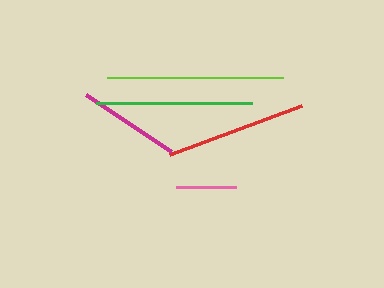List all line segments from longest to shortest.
From longest to shortest: lime, green, red, magenta, pink.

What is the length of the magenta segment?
The magenta segment is approximately 101 pixels long.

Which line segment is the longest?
The lime line is the longest at approximately 176 pixels.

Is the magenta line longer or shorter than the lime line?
The lime line is longer than the magenta line.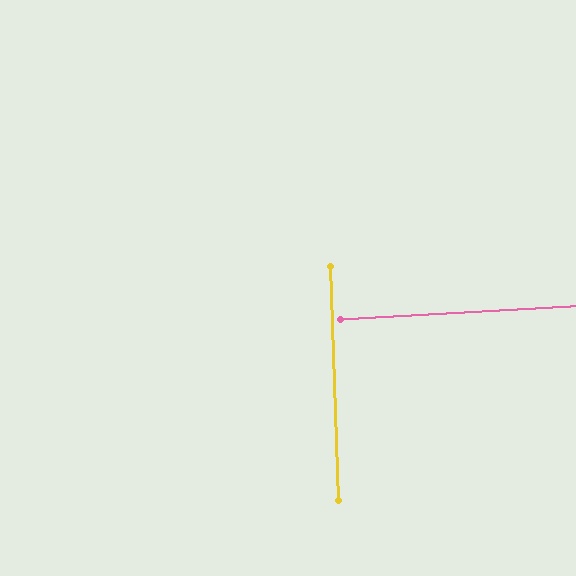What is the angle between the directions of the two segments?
Approximately 89 degrees.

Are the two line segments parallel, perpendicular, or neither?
Perpendicular — they meet at approximately 89°.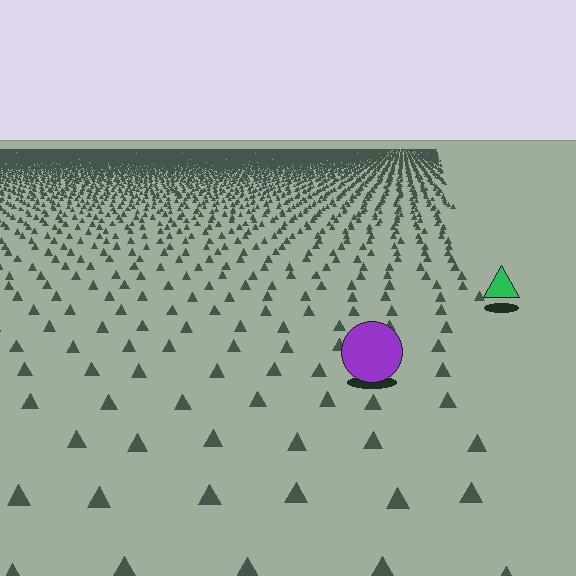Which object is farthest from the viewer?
The green triangle is farthest from the viewer. It appears smaller and the ground texture around it is denser.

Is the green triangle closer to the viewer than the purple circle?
No. The purple circle is closer — you can tell from the texture gradient: the ground texture is coarser near it.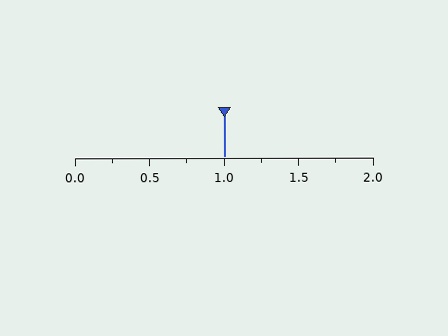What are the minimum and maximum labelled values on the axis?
The axis runs from 0.0 to 2.0.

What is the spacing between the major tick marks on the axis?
The major ticks are spaced 0.5 apart.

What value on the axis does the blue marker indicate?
The marker indicates approximately 1.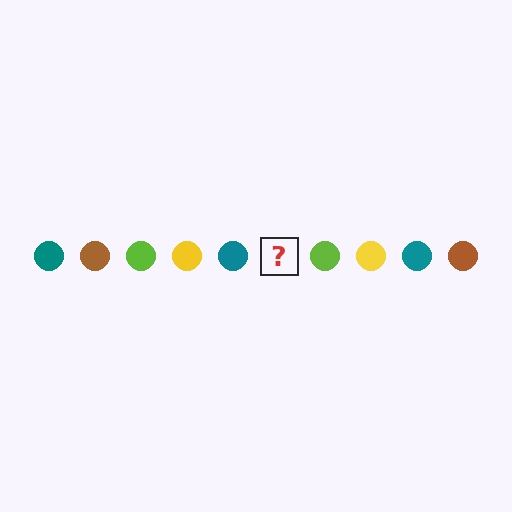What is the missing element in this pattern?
The missing element is a brown circle.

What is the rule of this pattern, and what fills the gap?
The rule is that the pattern cycles through teal, brown, lime, yellow circles. The gap should be filled with a brown circle.